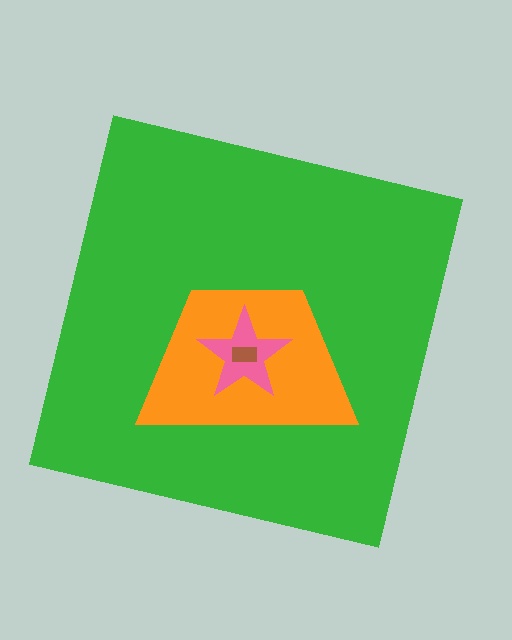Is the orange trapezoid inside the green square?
Yes.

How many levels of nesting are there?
4.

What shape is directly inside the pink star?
The brown rectangle.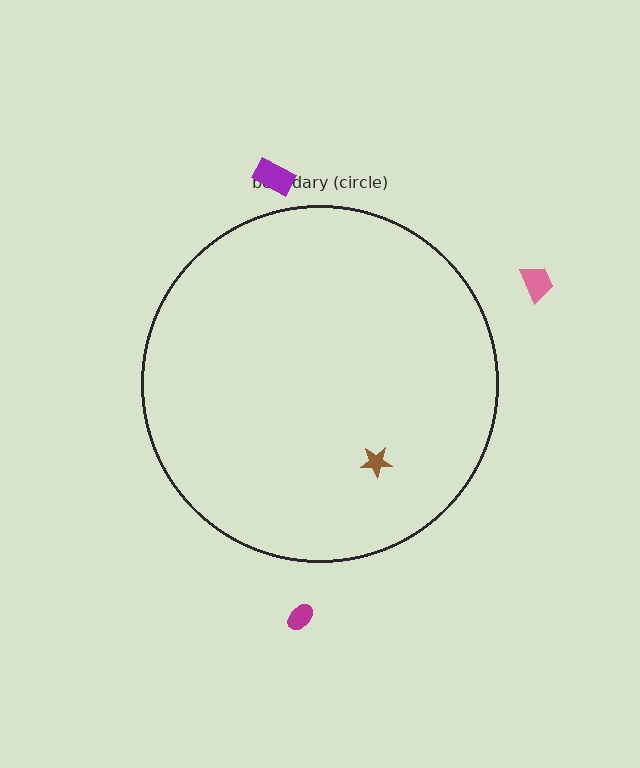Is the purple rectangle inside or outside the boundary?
Outside.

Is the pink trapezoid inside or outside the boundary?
Outside.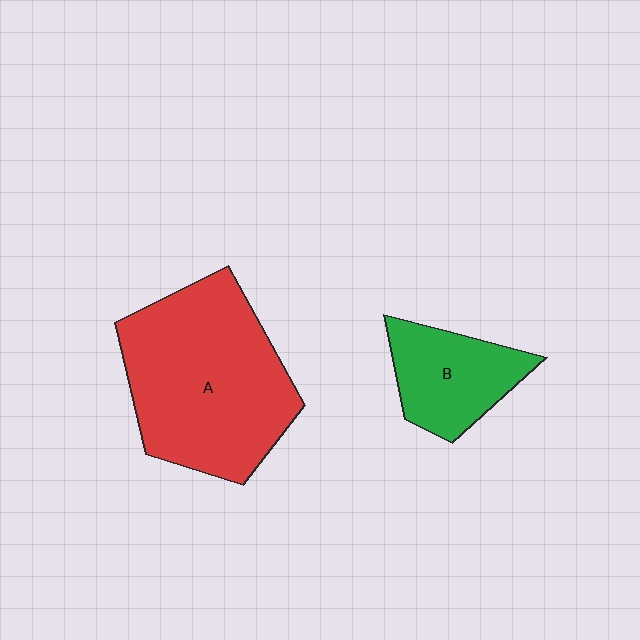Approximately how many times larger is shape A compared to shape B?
Approximately 2.3 times.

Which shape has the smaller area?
Shape B (green).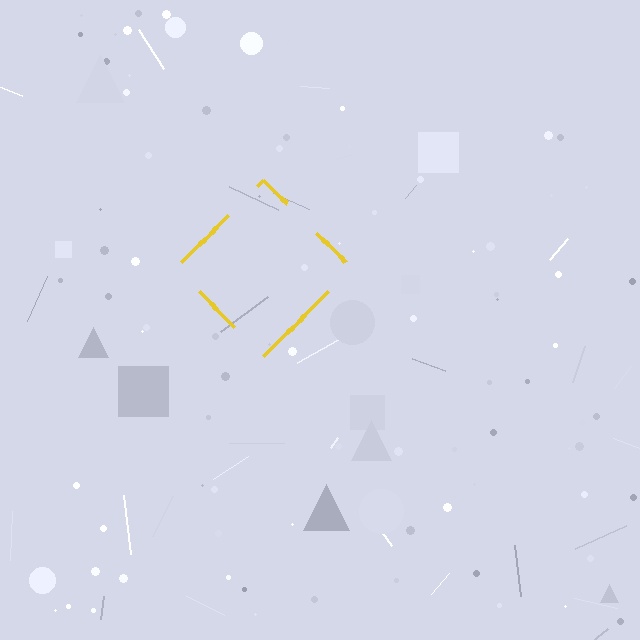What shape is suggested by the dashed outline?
The dashed outline suggests a diamond.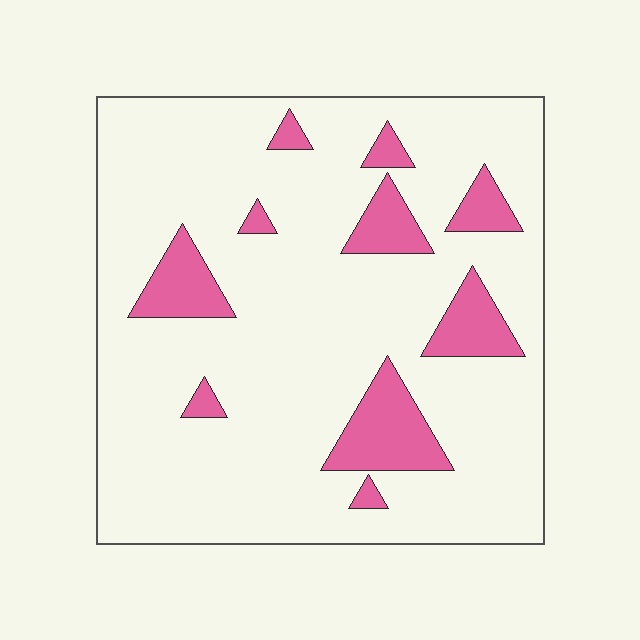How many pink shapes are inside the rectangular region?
10.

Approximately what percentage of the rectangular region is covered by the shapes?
Approximately 15%.